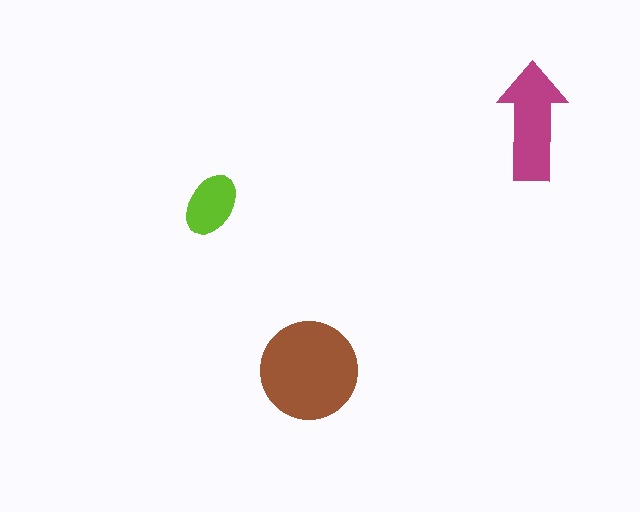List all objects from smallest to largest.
The lime ellipse, the magenta arrow, the brown circle.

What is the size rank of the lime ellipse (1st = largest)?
3rd.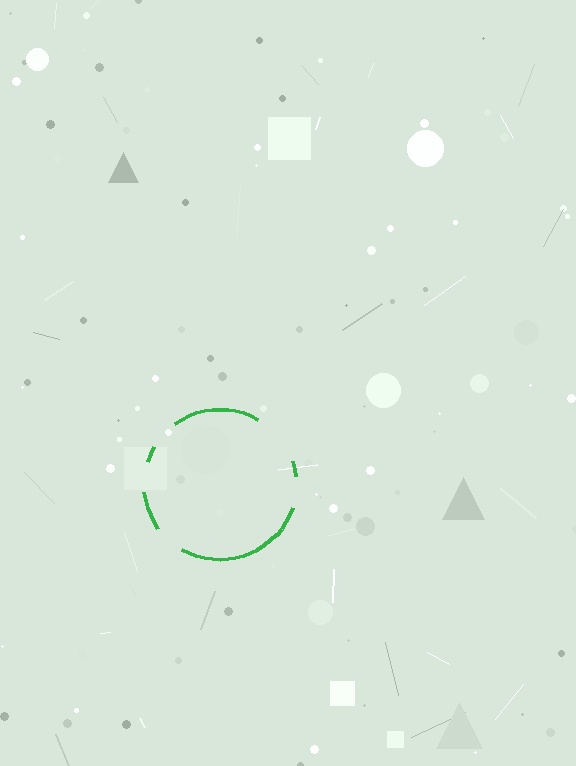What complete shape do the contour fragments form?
The contour fragments form a circle.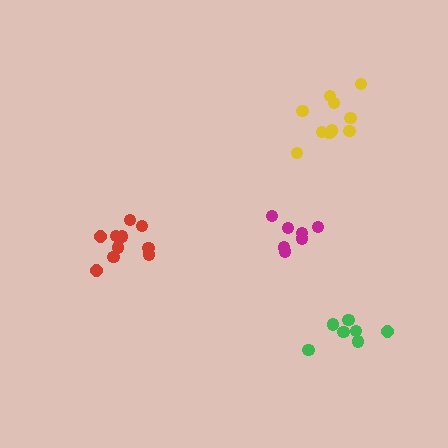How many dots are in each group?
Group 1: 10 dots, Group 2: 7 dots, Group 3: 10 dots, Group 4: 7 dots (34 total).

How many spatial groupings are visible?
There are 4 spatial groupings.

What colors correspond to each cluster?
The clusters are colored: yellow, green, red, magenta.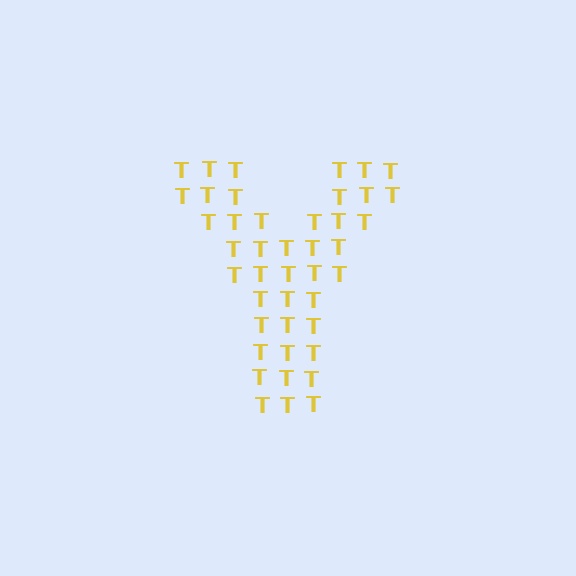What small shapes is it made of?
It is made of small letter T's.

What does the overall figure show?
The overall figure shows the letter Y.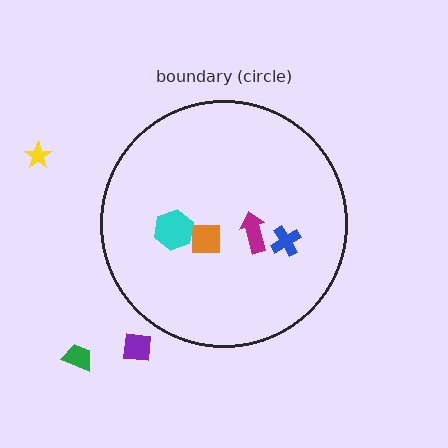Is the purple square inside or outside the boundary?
Outside.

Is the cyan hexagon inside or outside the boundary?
Inside.